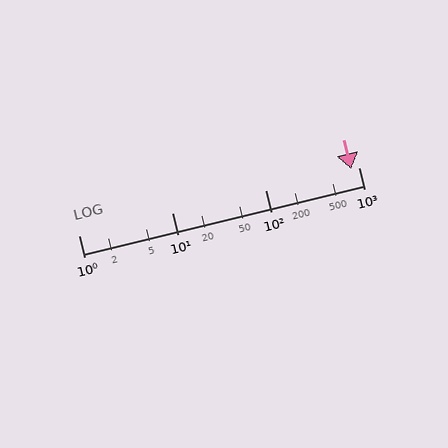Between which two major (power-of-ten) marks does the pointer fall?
The pointer is between 100 and 1000.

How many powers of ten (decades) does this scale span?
The scale spans 3 decades, from 1 to 1000.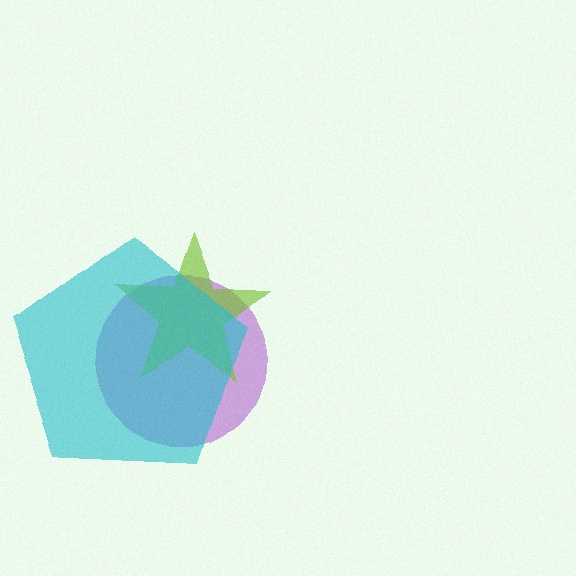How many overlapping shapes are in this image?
There are 3 overlapping shapes in the image.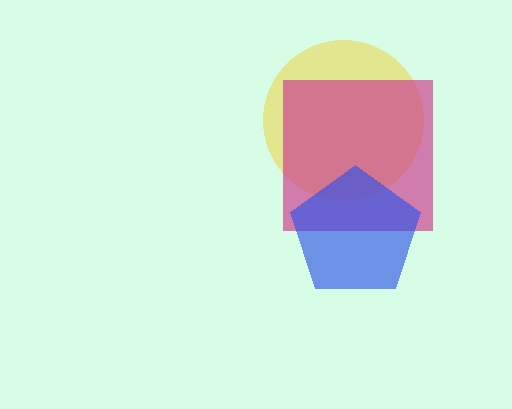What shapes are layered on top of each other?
The layered shapes are: a yellow circle, a magenta square, a blue pentagon.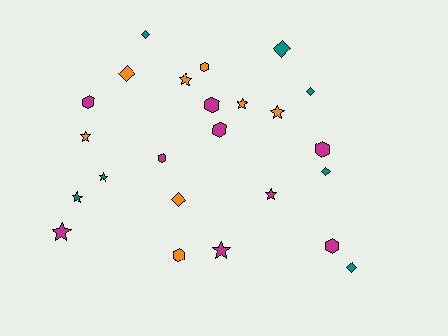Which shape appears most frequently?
Star, with 9 objects.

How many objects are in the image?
There are 24 objects.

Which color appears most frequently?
Magenta, with 9 objects.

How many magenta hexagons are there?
There are 6 magenta hexagons.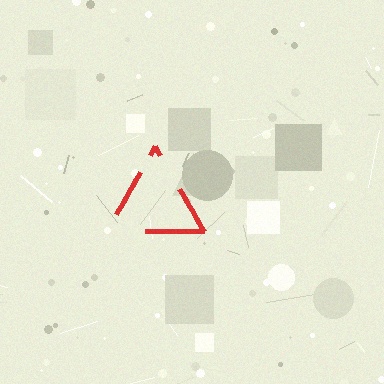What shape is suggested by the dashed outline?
The dashed outline suggests a triangle.